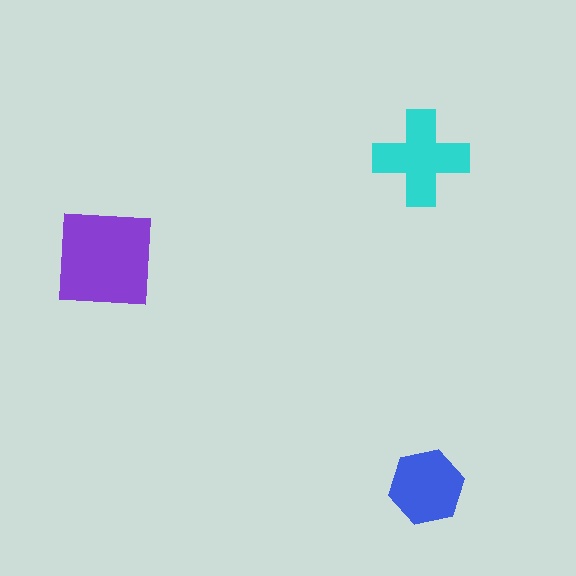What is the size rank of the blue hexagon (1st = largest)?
3rd.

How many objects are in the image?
There are 3 objects in the image.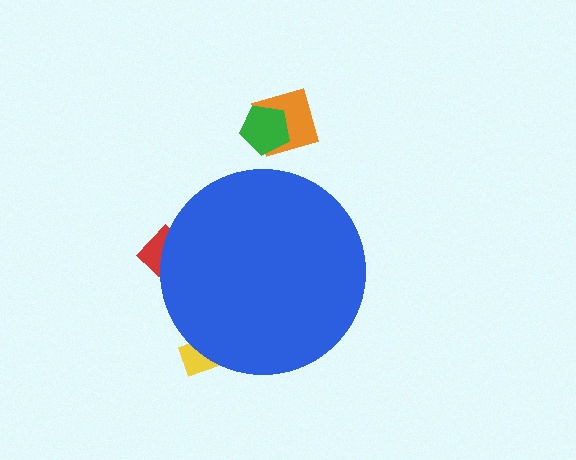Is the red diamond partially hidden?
Yes, the red diamond is partially hidden behind the blue circle.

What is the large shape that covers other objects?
A blue circle.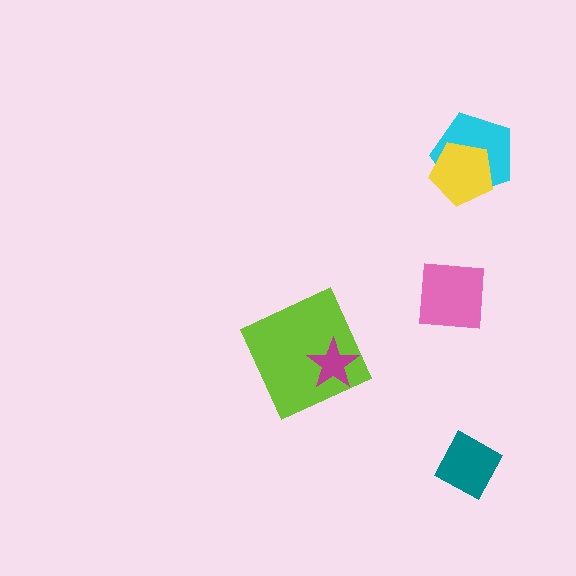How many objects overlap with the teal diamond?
0 objects overlap with the teal diamond.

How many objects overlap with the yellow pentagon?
1 object overlaps with the yellow pentagon.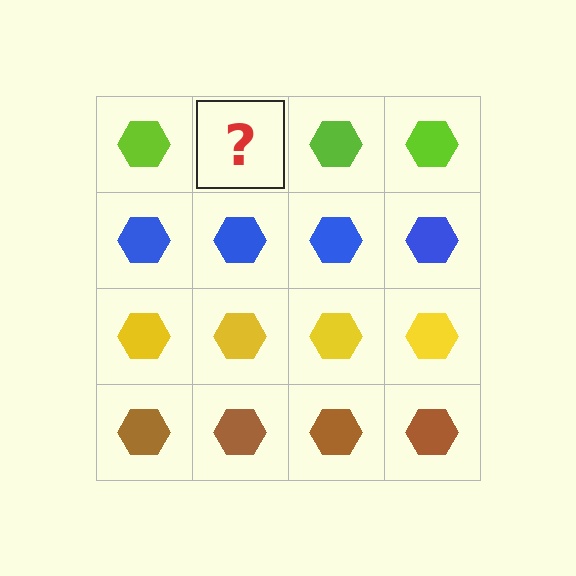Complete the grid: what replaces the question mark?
The question mark should be replaced with a lime hexagon.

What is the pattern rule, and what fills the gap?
The rule is that each row has a consistent color. The gap should be filled with a lime hexagon.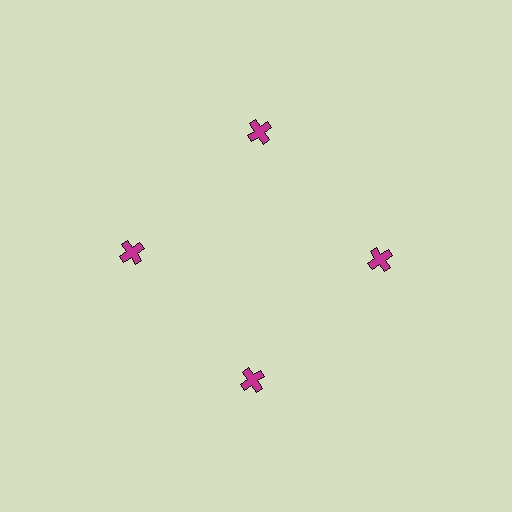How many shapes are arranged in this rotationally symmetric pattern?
There are 4 shapes, arranged in 4 groups of 1.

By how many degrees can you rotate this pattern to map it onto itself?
The pattern maps onto itself every 90 degrees of rotation.